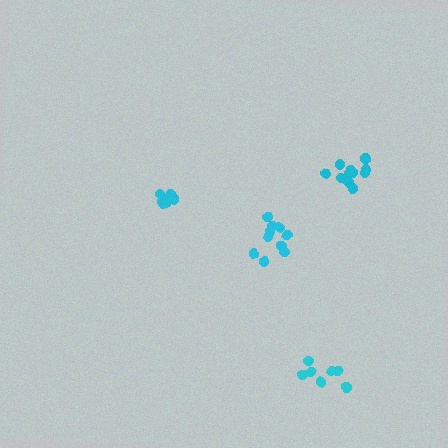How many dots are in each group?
Group 1: 10 dots, Group 2: 8 dots, Group 3: 11 dots, Group 4: 7 dots (36 total).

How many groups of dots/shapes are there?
There are 4 groups.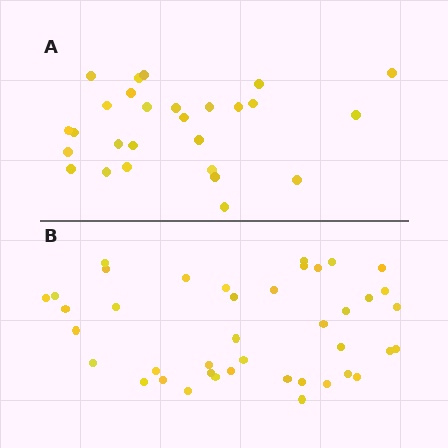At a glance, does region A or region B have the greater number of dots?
Region B (the bottom region) has more dots.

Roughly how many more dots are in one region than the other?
Region B has approximately 15 more dots than region A.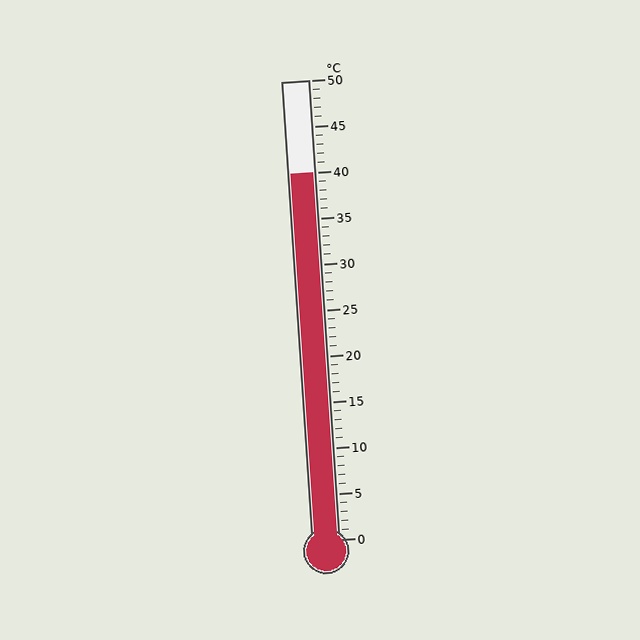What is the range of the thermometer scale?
The thermometer scale ranges from 0°C to 50°C.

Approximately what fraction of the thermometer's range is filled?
The thermometer is filled to approximately 80% of its range.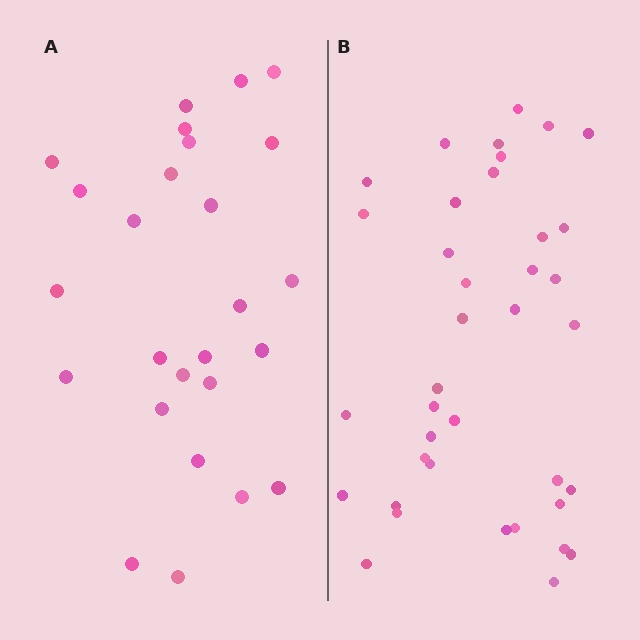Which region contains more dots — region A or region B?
Region B (the right region) has more dots.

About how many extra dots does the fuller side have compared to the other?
Region B has roughly 12 or so more dots than region A.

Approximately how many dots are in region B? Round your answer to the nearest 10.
About 40 dots. (The exact count is 38, which rounds to 40.)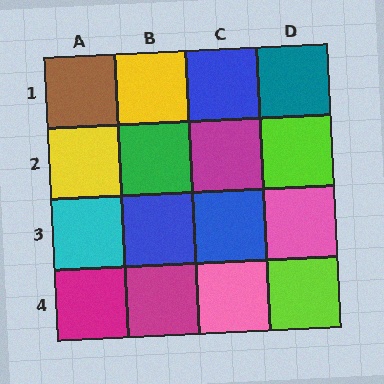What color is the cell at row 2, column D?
Lime.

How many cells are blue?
3 cells are blue.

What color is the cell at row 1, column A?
Brown.